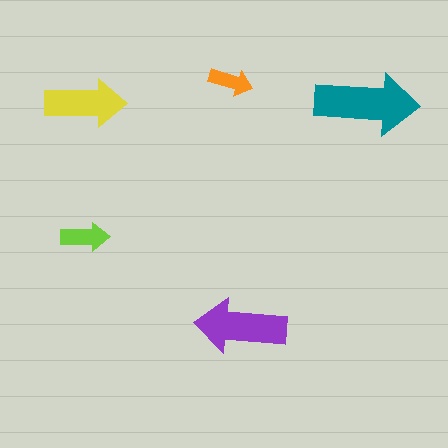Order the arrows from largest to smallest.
the teal one, the purple one, the yellow one, the lime one, the orange one.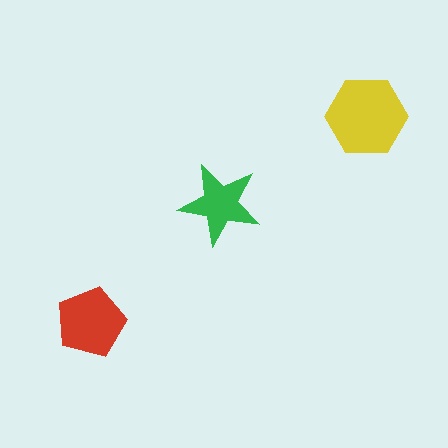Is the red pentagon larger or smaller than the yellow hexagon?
Smaller.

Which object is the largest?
The yellow hexagon.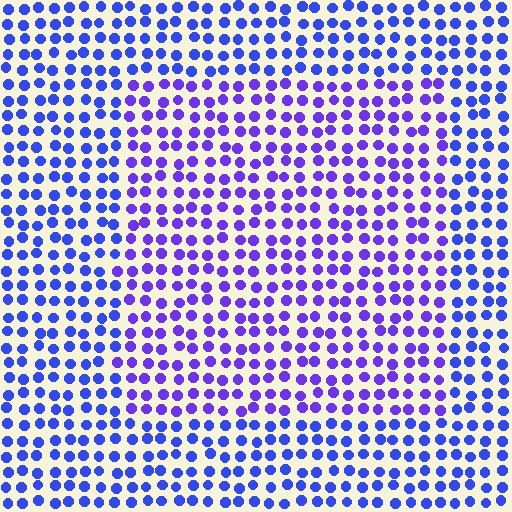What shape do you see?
I see a rectangle.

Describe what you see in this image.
The image is filled with small blue elements in a uniform arrangement. A rectangle-shaped region is visible where the elements are tinted to a slightly different hue, forming a subtle color boundary.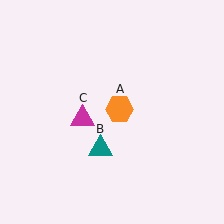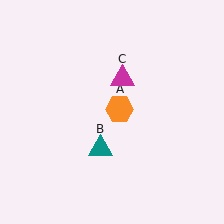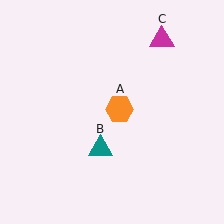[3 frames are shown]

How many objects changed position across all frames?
1 object changed position: magenta triangle (object C).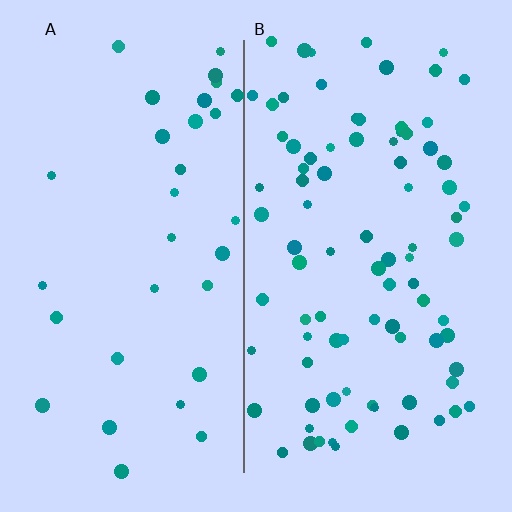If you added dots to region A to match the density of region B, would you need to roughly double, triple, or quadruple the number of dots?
Approximately triple.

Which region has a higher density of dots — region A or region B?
B (the right).